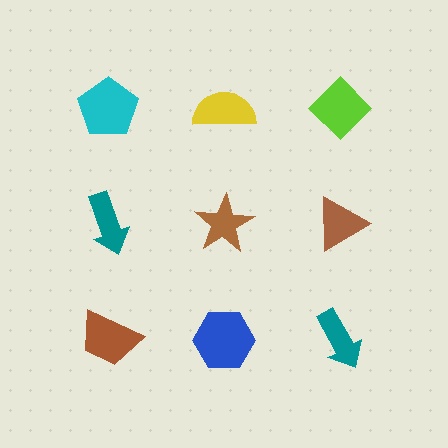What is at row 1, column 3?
A lime diamond.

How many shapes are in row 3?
3 shapes.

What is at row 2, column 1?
A teal arrow.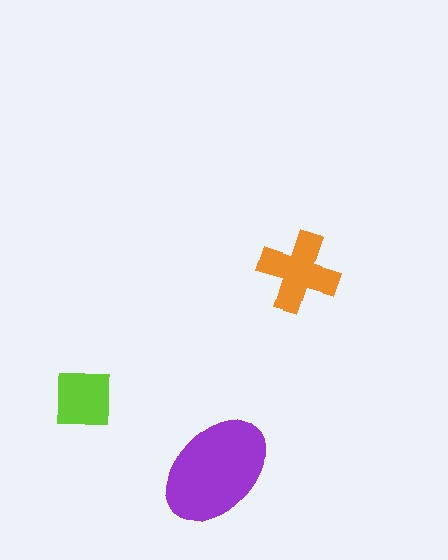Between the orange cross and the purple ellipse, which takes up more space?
The purple ellipse.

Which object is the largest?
The purple ellipse.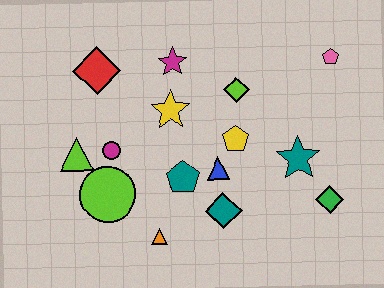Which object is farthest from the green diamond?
The red diamond is farthest from the green diamond.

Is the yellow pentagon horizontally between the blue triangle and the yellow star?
No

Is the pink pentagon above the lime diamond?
Yes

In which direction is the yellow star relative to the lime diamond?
The yellow star is to the left of the lime diamond.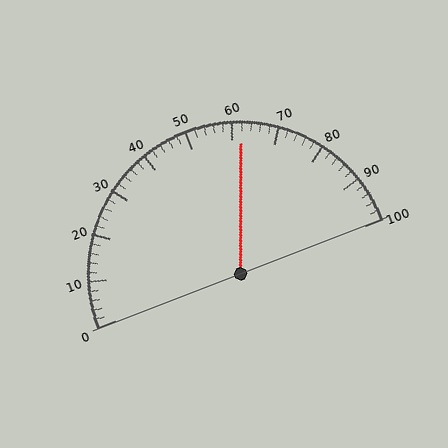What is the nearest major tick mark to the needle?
The nearest major tick mark is 60.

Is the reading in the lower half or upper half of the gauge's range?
The reading is in the upper half of the range (0 to 100).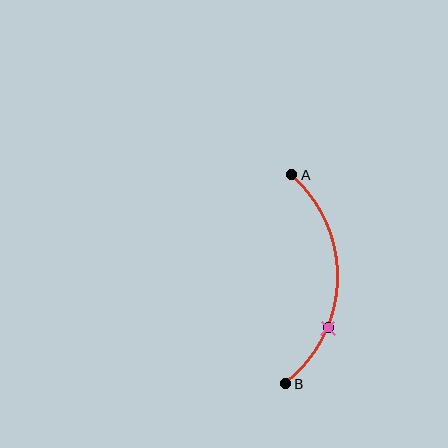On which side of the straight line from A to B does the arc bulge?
The arc bulges to the right of the straight line connecting A and B.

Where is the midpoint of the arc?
The arc midpoint is the point on the curve farthest from the straight line joining A and B. It sits to the right of that line.